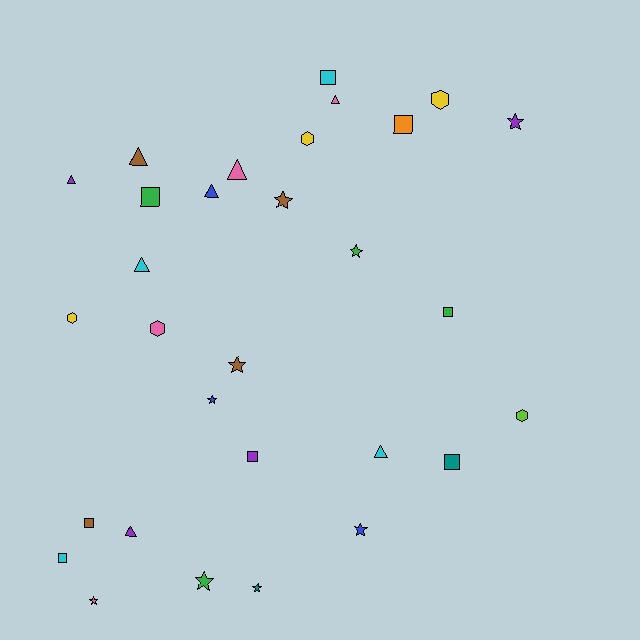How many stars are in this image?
There are 9 stars.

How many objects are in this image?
There are 30 objects.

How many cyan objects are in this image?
There are 4 cyan objects.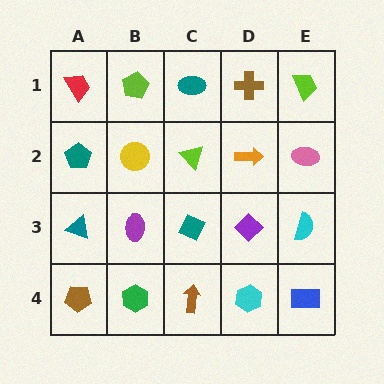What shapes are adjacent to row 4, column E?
A cyan semicircle (row 3, column E), a cyan hexagon (row 4, column D).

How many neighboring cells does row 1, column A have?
2.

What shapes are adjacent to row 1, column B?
A yellow circle (row 2, column B), a red trapezoid (row 1, column A), a teal ellipse (row 1, column C).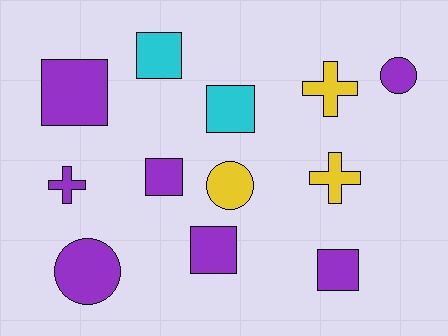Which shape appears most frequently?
Square, with 6 objects.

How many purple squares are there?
There are 4 purple squares.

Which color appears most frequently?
Purple, with 7 objects.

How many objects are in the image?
There are 12 objects.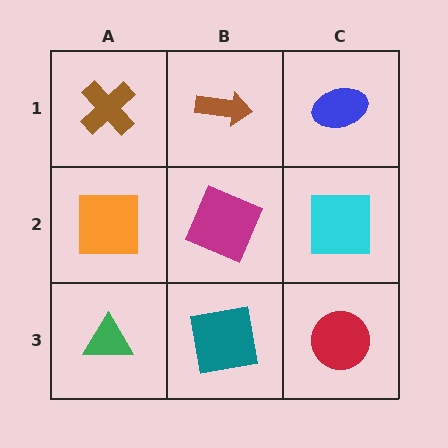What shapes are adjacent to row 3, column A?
An orange square (row 2, column A), a teal square (row 3, column B).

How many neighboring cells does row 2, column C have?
3.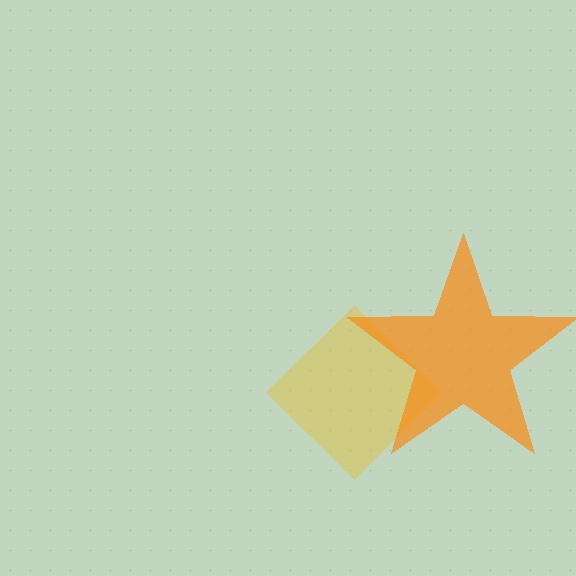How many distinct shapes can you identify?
There are 2 distinct shapes: a yellow diamond, an orange star.